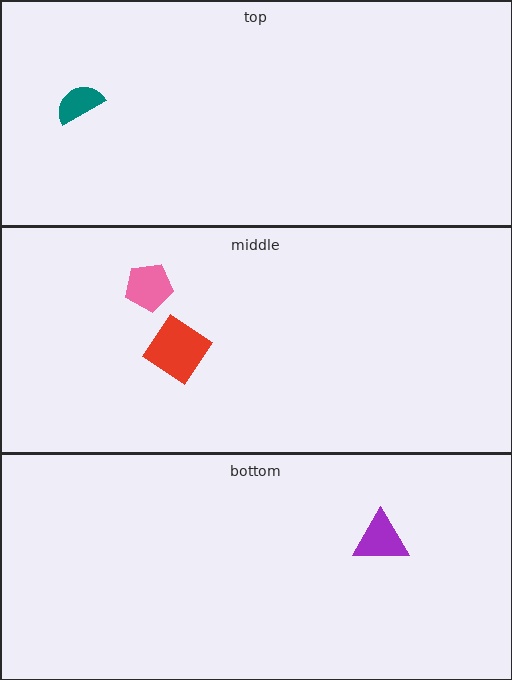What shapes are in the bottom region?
The purple triangle.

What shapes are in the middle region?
The red diamond, the pink pentagon.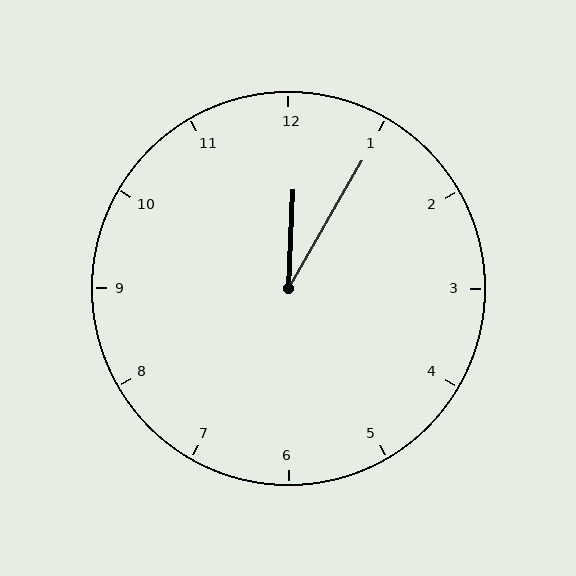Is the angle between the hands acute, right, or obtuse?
It is acute.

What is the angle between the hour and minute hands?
Approximately 28 degrees.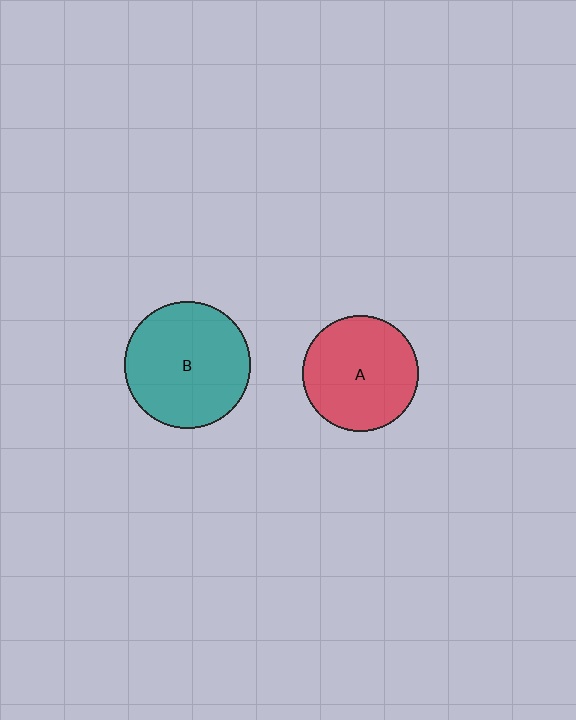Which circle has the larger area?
Circle B (teal).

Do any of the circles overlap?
No, none of the circles overlap.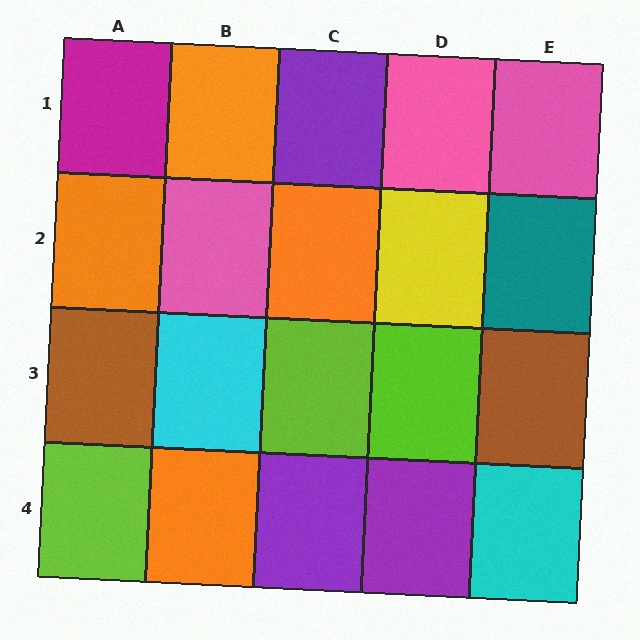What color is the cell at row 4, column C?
Purple.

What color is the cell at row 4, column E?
Cyan.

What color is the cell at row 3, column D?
Lime.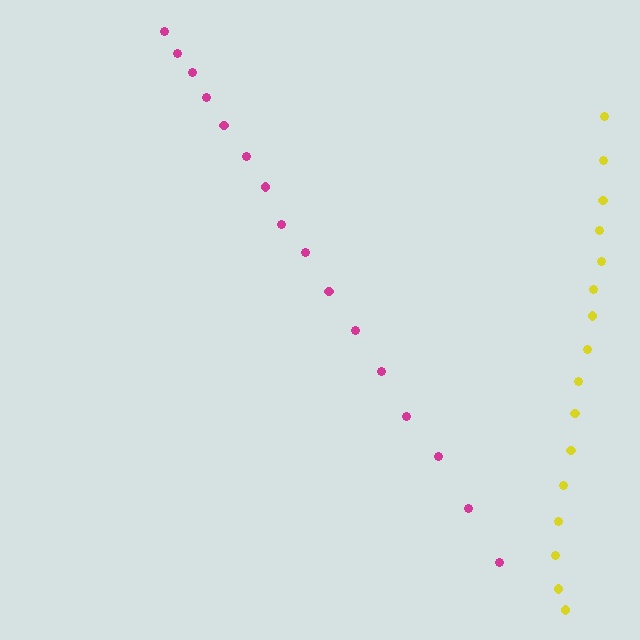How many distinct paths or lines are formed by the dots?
There are 2 distinct paths.